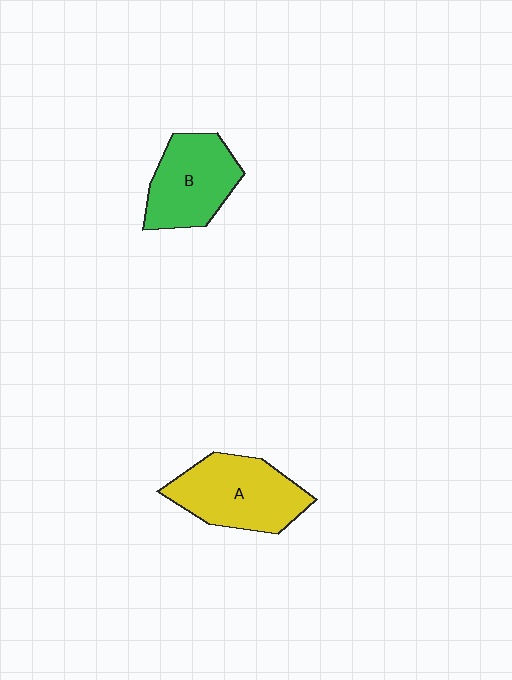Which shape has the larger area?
Shape A (yellow).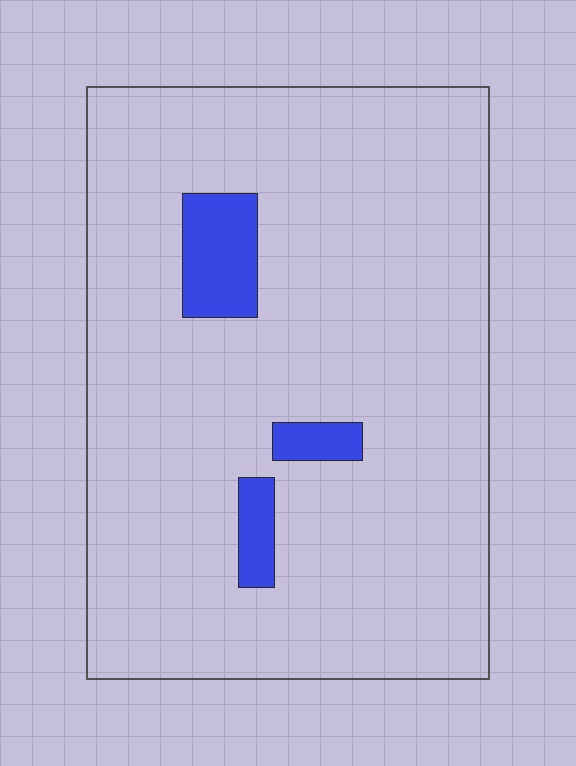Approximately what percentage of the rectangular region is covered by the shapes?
Approximately 5%.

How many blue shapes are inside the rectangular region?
3.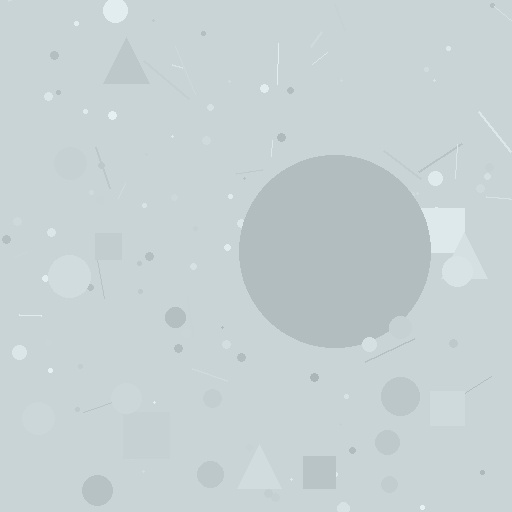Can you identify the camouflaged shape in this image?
The camouflaged shape is a circle.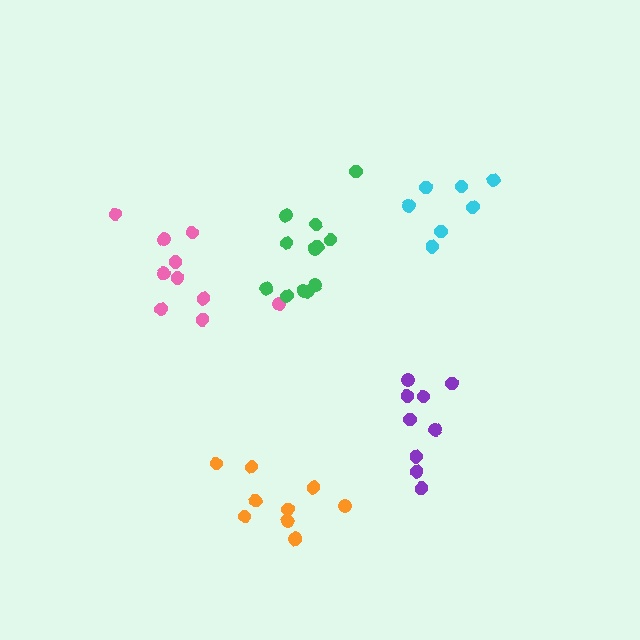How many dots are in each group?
Group 1: 10 dots, Group 2: 10 dots, Group 3: 7 dots, Group 4: 10 dots, Group 5: 12 dots (49 total).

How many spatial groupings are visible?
There are 5 spatial groupings.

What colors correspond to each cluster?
The clusters are colored: pink, orange, cyan, purple, green.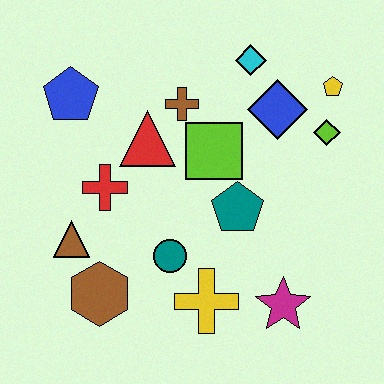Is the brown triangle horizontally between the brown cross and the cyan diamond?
No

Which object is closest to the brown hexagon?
The brown triangle is closest to the brown hexagon.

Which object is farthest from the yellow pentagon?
The brown hexagon is farthest from the yellow pentagon.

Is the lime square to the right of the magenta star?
No